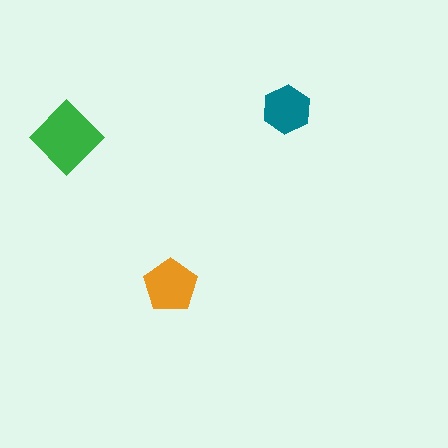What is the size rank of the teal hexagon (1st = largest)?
3rd.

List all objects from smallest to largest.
The teal hexagon, the orange pentagon, the green diamond.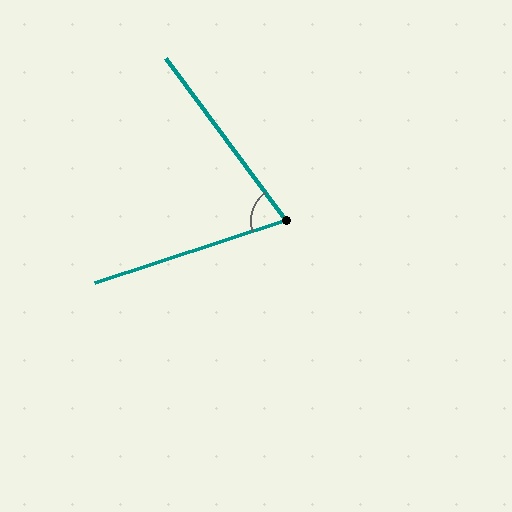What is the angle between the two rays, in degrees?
Approximately 72 degrees.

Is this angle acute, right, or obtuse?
It is acute.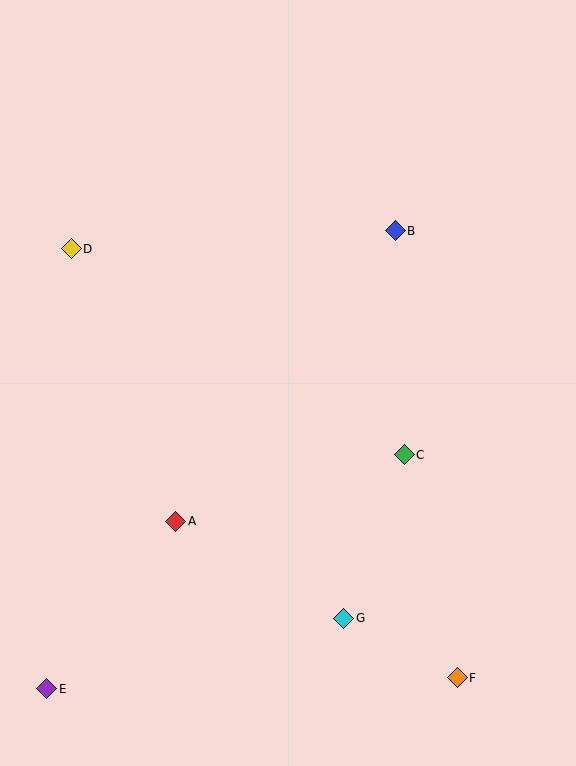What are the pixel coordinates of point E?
Point E is at (47, 689).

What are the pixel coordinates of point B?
Point B is at (395, 231).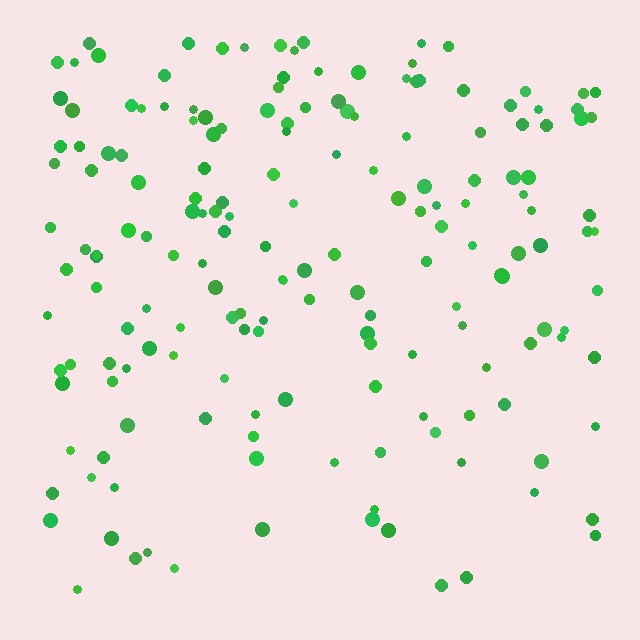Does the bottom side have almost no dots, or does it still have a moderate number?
Still a moderate number, just noticeably fewer than the top.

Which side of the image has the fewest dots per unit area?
The bottom.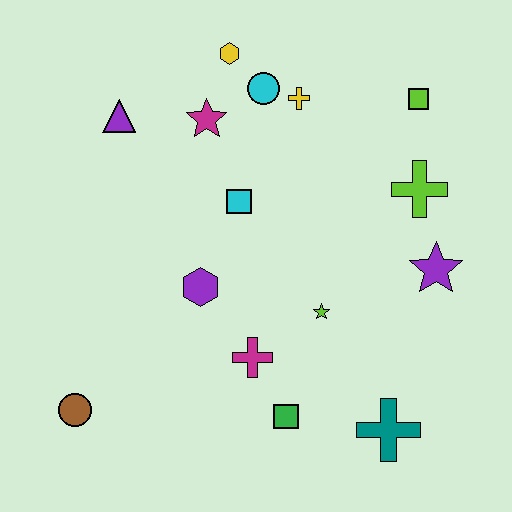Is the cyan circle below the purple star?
No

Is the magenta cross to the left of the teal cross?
Yes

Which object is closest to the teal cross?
The green square is closest to the teal cross.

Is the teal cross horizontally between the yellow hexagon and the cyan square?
No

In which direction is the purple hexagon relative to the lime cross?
The purple hexagon is to the left of the lime cross.